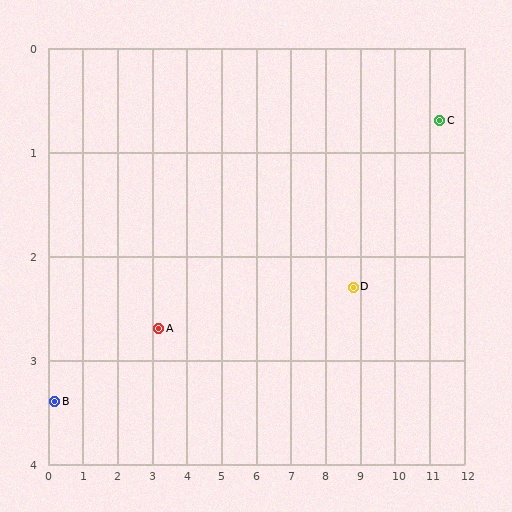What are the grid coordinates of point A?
Point A is at approximately (3.2, 2.7).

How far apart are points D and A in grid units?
Points D and A are about 5.6 grid units apart.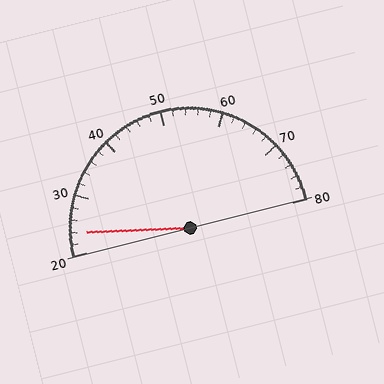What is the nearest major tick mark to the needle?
The nearest major tick mark is 20.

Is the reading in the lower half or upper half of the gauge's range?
The reading is in the lower half of the range (20 to 80).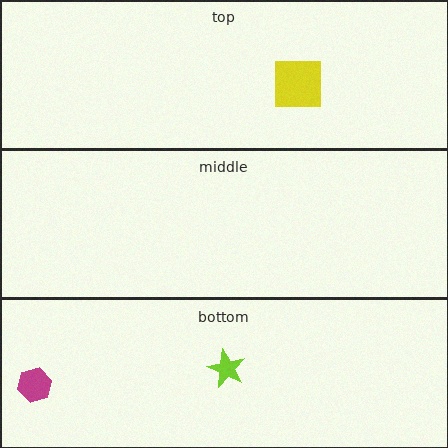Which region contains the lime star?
The bottom region.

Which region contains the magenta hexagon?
The bottom region.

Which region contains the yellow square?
The top region.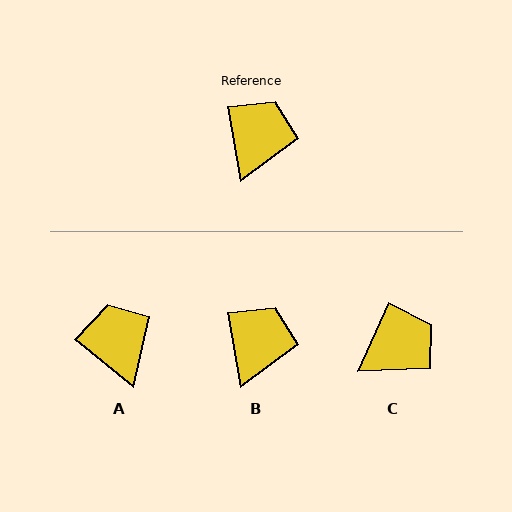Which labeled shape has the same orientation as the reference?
B.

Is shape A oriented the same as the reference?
No, it is off by about 41 degrees.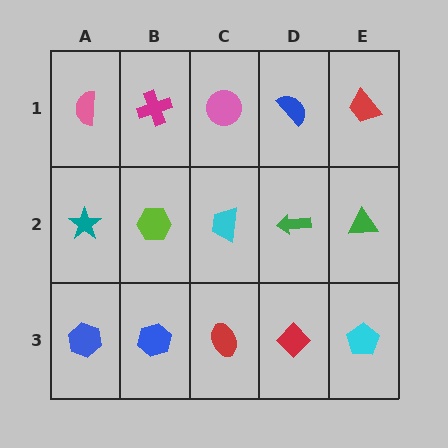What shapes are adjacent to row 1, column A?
A teal star (row 2, column A), a magenta cross (row 1, column B).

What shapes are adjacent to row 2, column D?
A blue semicircle (row 1, column D), a red diamond (row 3, column D), a cyan trapezoid (row 2, column C), a green triangle (row 2, column E).